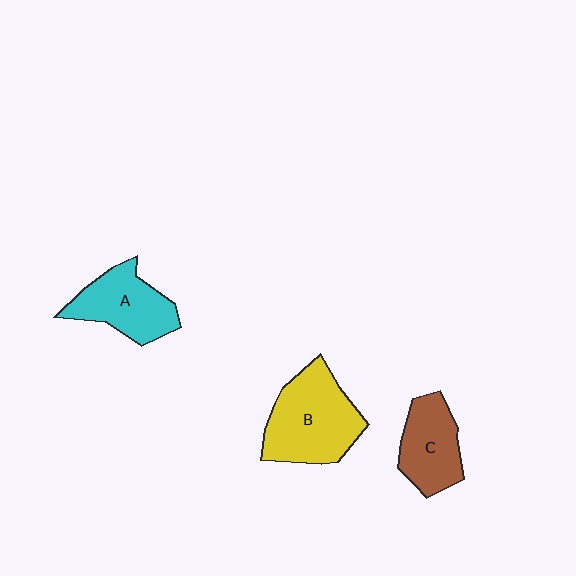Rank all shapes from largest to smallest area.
From largest to smallest: B (yellow), A (cyan), C (brown).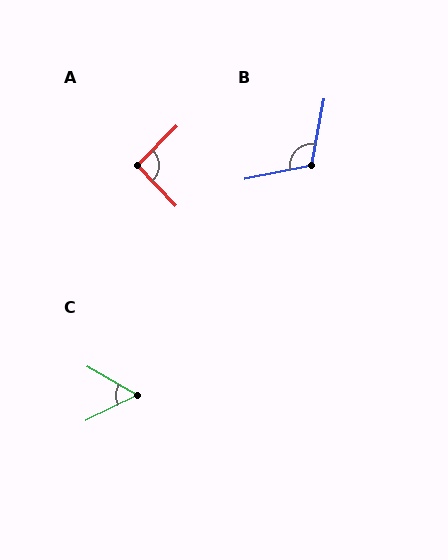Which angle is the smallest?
C, at approximately 56 degrees.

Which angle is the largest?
B, at approximately 112 degrees.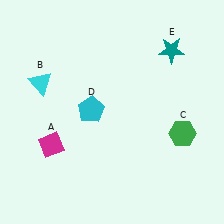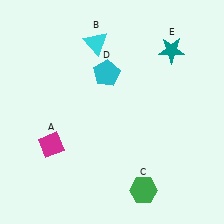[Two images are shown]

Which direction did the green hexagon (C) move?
The green hexagon (C) moved down.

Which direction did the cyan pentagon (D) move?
The cyan pentagon (D) moved up.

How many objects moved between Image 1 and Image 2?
3 objects moved between the two images.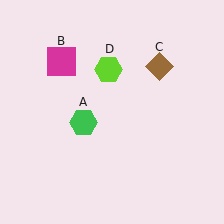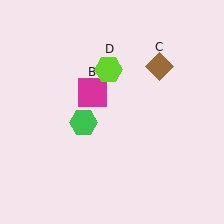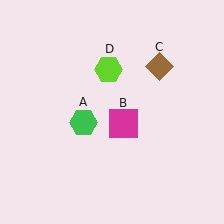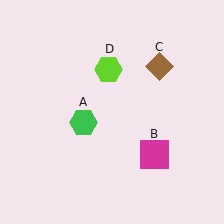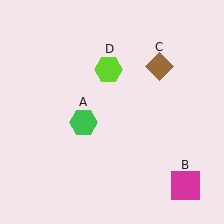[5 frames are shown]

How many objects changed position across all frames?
1 object changed position: magenta square (object B).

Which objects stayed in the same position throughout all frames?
Green hexagon (object A) and brown diamond (object C) and lime hexagon (object D) remained stationary.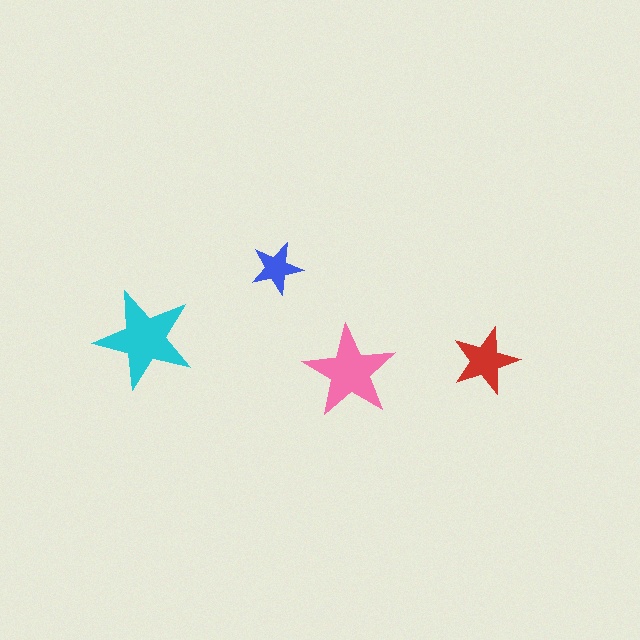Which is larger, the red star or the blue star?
The red one.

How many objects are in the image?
There are 4 objects in the image.